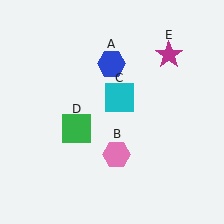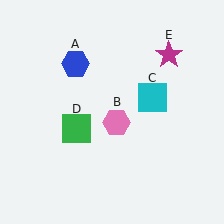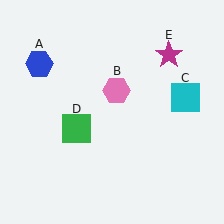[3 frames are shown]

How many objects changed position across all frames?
3 objects changed position: blue hexagon (object A), pink hexagon (object B), cyan square (object C).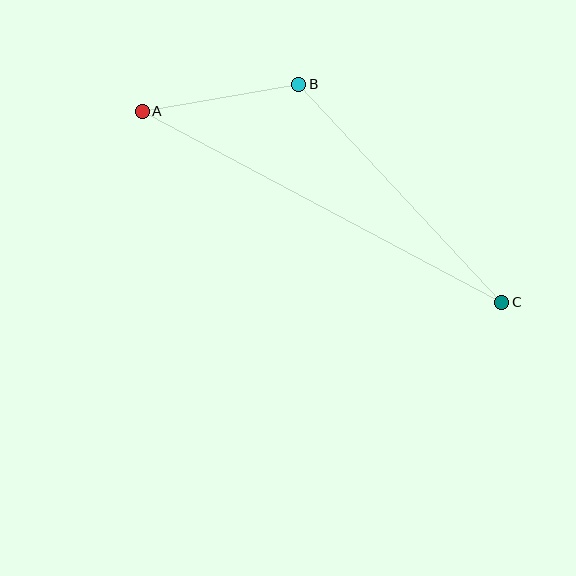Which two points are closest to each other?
Points A and B are closest to each other.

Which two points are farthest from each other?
Points A and C are farthest from each other.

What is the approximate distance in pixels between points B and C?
The distance between B and C is approximately 298 pixels.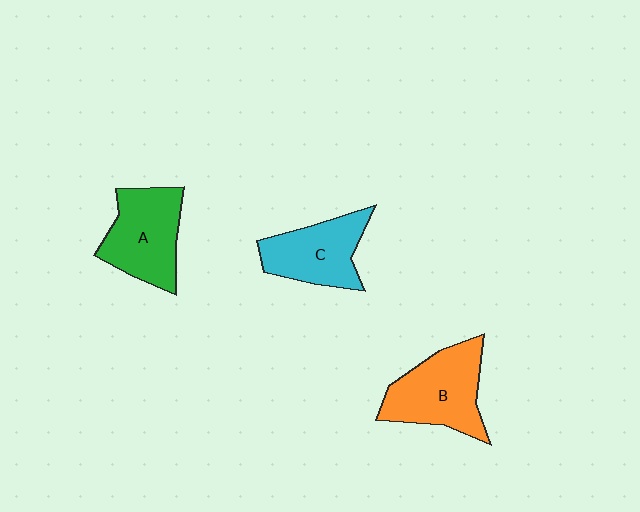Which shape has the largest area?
Shape B (orange).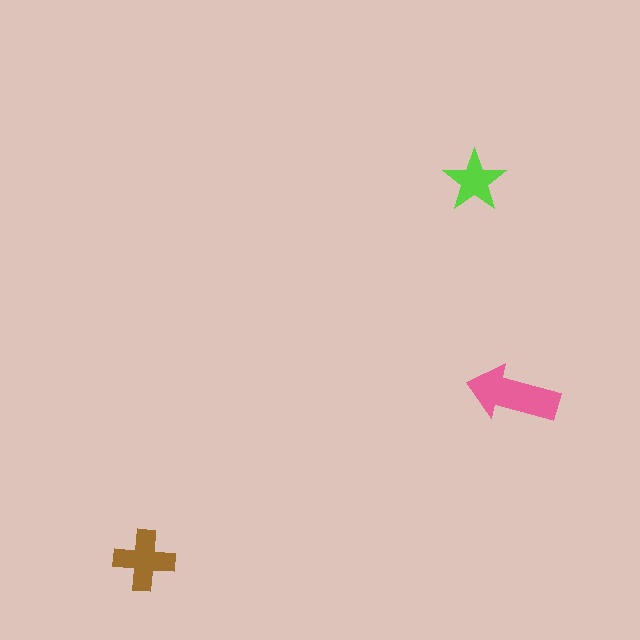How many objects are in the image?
There are 3 objects in the image.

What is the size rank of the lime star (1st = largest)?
3rd.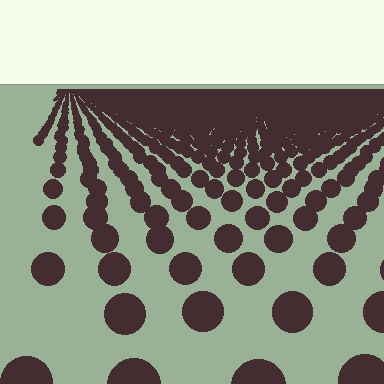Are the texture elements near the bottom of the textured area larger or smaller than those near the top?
Larger. Near the bottom, elements are closer to the viewer and appear at a bigger on-screen size.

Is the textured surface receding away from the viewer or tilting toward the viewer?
The surface is receding away from the viewer. Texture elements get smaller and denser toward the top.